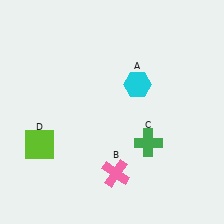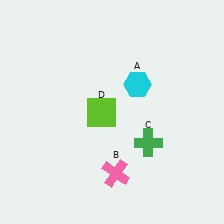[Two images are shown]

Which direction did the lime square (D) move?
The lime square (D) moved right.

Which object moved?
The lime square (D) moved right.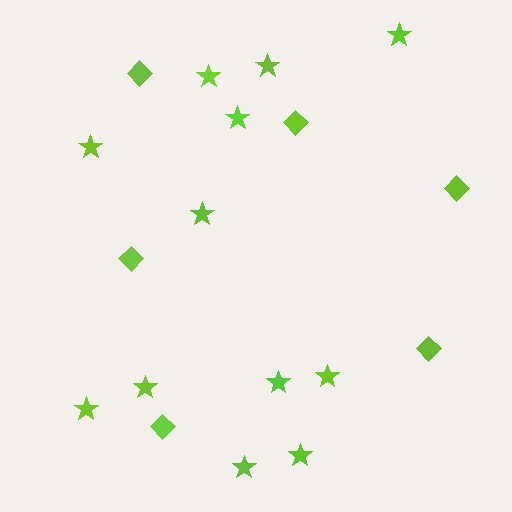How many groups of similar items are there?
There are 2 groups: one group of diamonds (6) and one group of stars (12).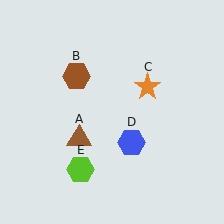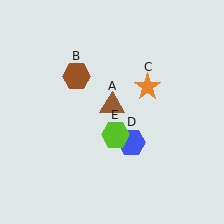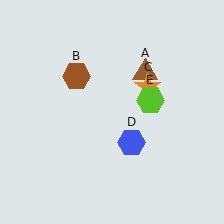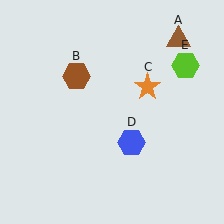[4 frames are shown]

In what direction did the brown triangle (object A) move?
The brown triangle (object A) moved up and to the right.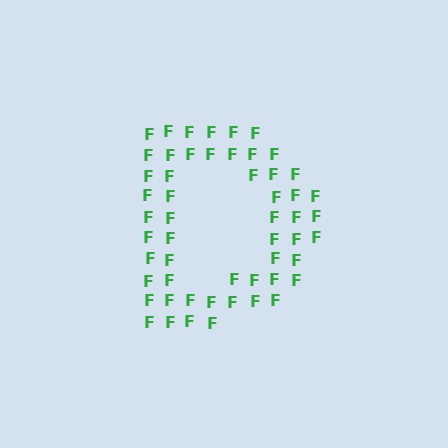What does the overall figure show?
The overall figure shows the letter D.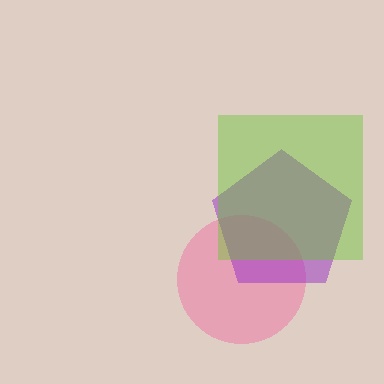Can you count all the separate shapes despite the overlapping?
Yes, there are 3 separate shapes.